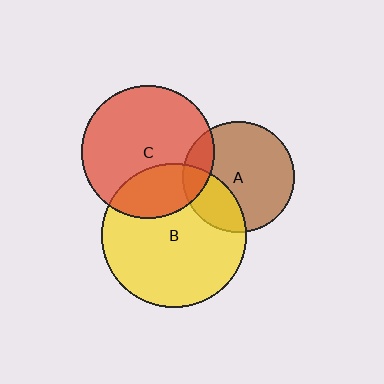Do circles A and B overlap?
Yes.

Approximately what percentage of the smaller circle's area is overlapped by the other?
Approximately 25%.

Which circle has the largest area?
Circle B (yellow).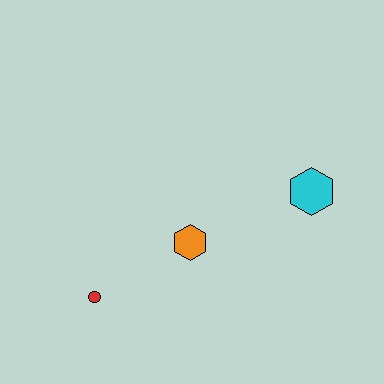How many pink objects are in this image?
There are no pink objects.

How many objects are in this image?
There are 3 objects.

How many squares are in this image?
There are no squares.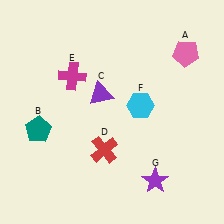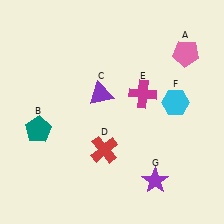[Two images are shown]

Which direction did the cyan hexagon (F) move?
The cyan hexagon (F) moved right.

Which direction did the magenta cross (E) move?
The magenta cross (E) moved right.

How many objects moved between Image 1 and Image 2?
2 objects moved between the two images.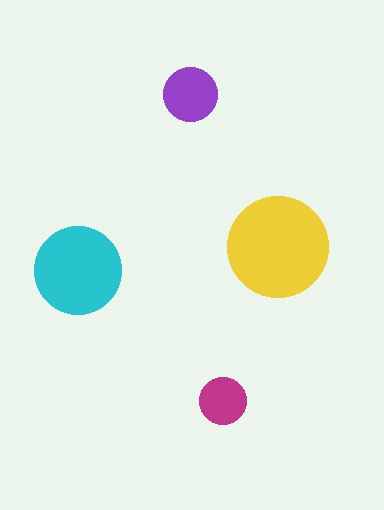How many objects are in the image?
There are 4 objects in the image.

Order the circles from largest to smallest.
the yellow one, the cyan one, the purple one, the magenta one.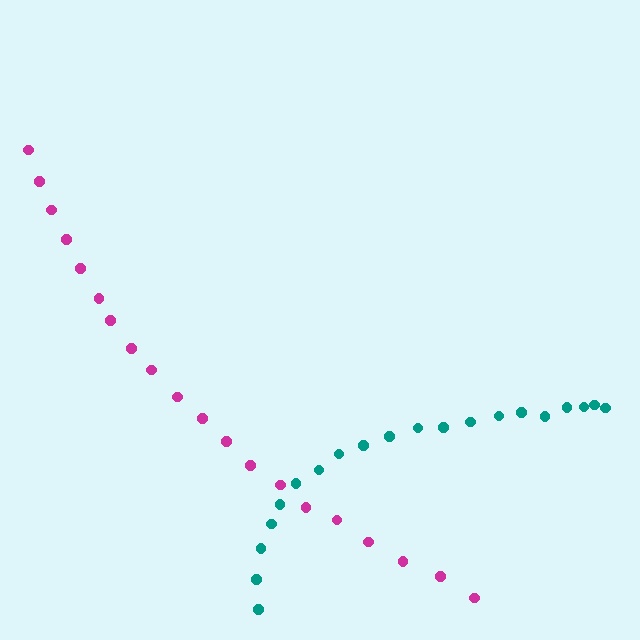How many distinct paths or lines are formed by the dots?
There are 2 distinct paths.